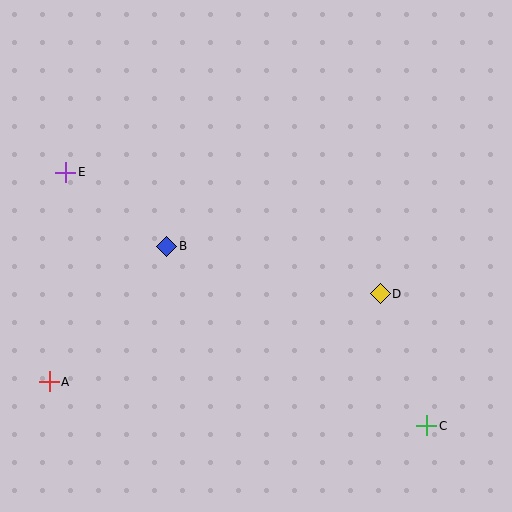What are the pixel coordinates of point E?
Point E is at (66, 172).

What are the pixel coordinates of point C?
Point C is at (427, 426).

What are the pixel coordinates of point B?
Point B is at (167, 246).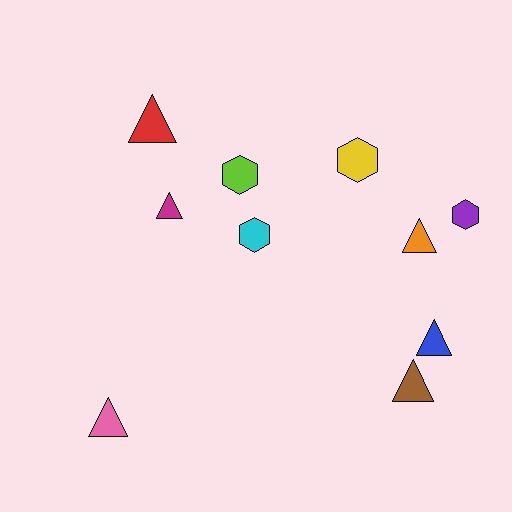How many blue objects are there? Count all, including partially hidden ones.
There is 1 blue object.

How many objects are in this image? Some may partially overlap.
There are 10 objects.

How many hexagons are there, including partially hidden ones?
There are 4 hexagons.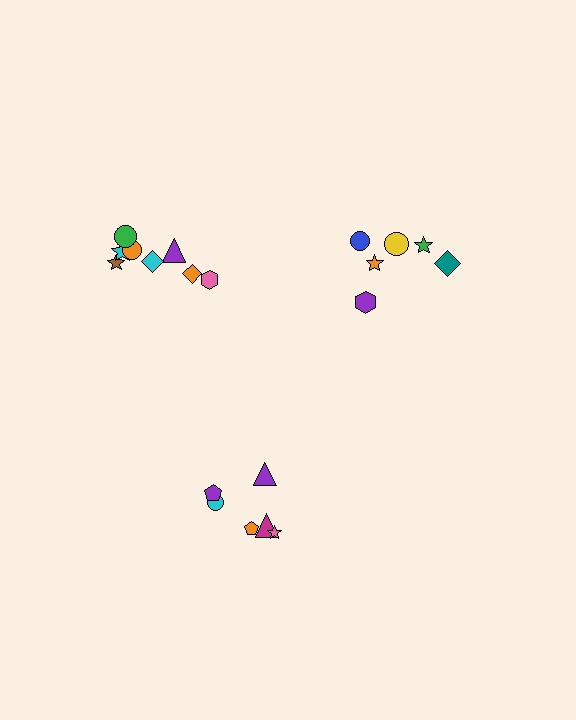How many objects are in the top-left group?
There are 8 objects.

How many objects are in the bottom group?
There are 6 objects.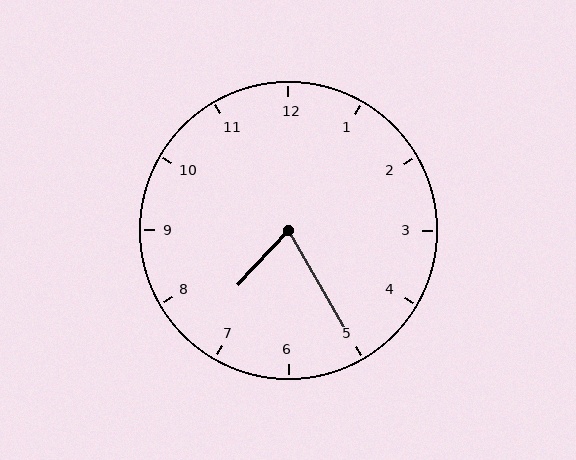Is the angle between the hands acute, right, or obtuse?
It is acute.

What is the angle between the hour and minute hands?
Approximately 72 degrees.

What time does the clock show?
7:25.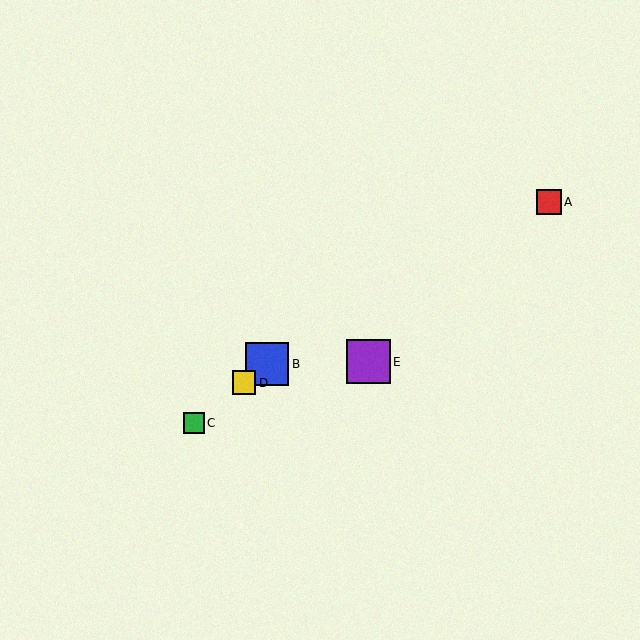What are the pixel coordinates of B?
Object B is at (267, 364).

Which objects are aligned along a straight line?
Objects B, C, D are aligned along a straight line.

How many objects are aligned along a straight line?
3 objects (B, C, D) are aligned along a straight line.